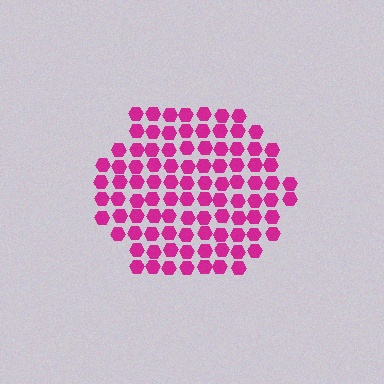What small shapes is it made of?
It is made of small hexagons.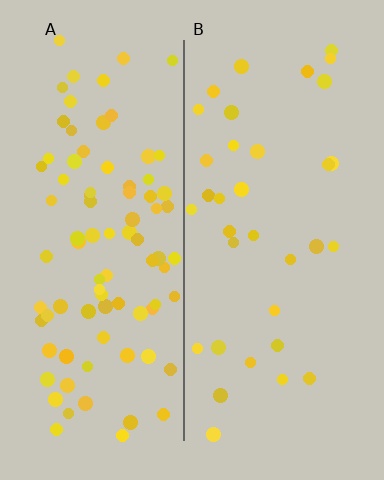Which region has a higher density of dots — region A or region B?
A (the left).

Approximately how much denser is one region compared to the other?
Approximately 2.6× — region A over region B.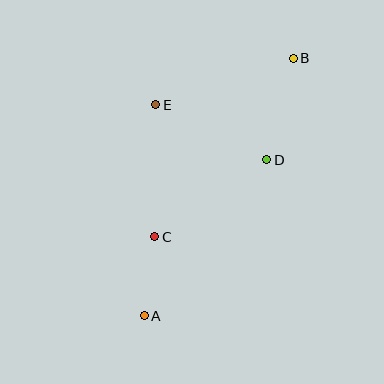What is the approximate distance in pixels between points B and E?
The distance between B and E is approximately 145 pixels.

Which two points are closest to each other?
Points A and C are closest to each other.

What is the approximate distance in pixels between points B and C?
The distance between B and C is approximately 226 pixels.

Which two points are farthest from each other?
Points A and B are farthest from each other.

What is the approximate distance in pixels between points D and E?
The distance between D and E is approximately 124 pixels.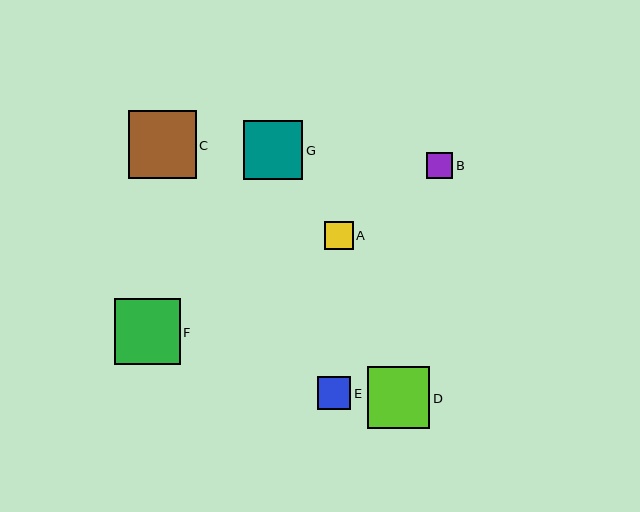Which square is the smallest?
Square B is the smallest with a size of approximately 27 pixels.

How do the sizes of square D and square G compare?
Square D and square G are approximately the same size.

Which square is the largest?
Square C is the largest with a size of approximately 68 pixels.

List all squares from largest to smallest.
From largest to smallest: C, F, D, G, E, A, B.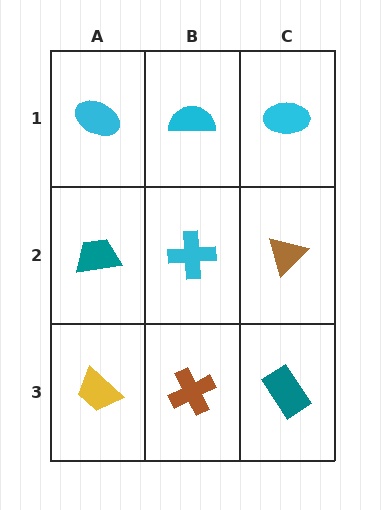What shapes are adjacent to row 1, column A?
A teal trapezoid (row 2, column A), a cyan semicircle (row 1, column B).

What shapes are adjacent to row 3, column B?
A cyan cross (row 2, column B), a yellow trapezoid (row 3, column A), a teal rectangle (row 3, column C).